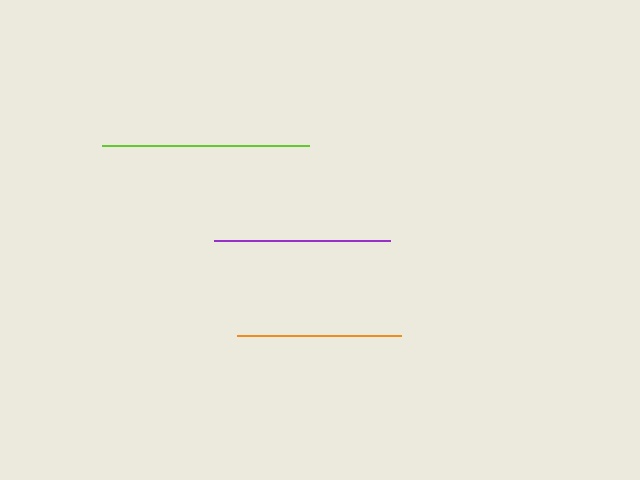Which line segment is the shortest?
The orange line is the shortest at approximately 164 pixels.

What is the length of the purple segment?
The purple segment is approximately 176 pixels long.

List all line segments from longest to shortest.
From longest to shortest: lime, purple, orange.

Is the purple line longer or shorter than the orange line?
The purple line is longer than the orange line.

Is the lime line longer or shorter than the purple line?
The lime line is longer than the purple line.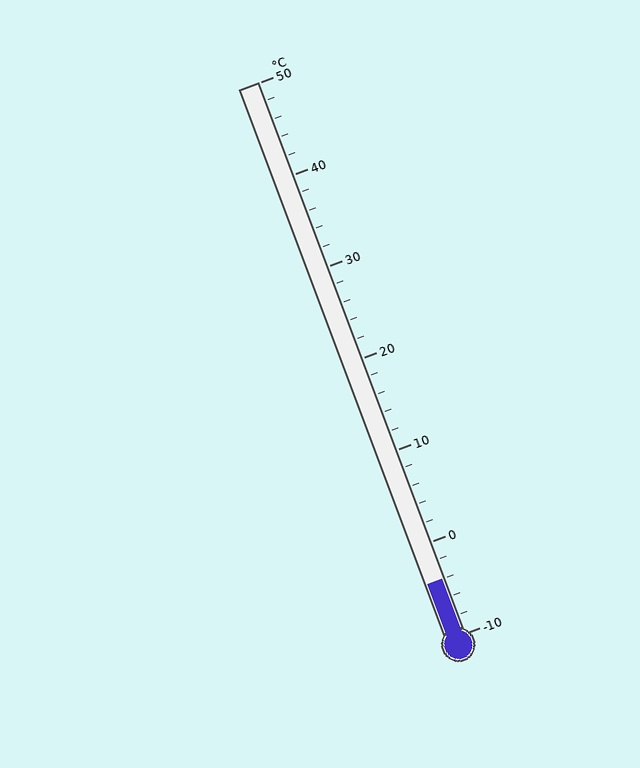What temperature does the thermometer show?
The thermometer shows approximately -4°C.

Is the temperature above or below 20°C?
The temperature is below 20°C.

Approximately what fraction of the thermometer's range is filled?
The thermometer is filled to approximately 10% of its range.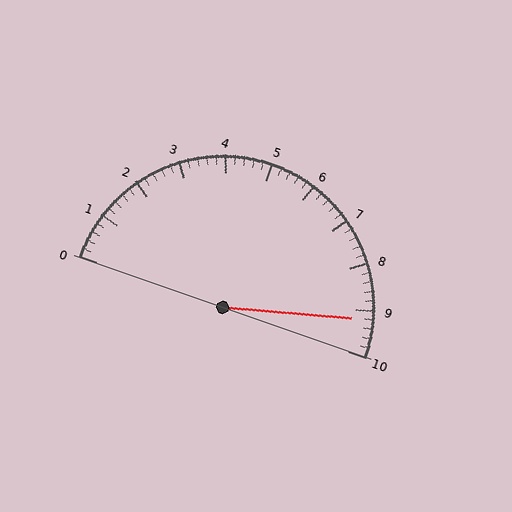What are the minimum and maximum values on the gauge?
The gauge ranges from 0 to 10.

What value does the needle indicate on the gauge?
The needle indicates approximately 9.2.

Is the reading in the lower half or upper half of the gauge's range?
The reading is in the upper half of the range (0 to 10).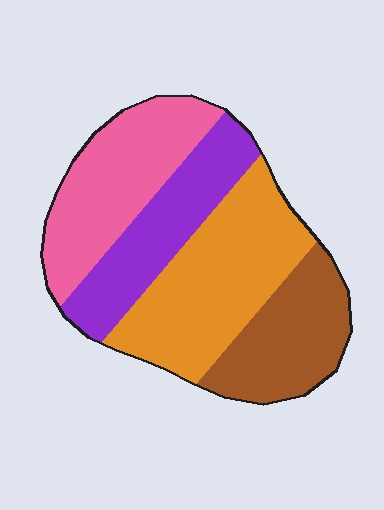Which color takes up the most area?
Orange, at roughly 30%.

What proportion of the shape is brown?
Brown takes up about one fifth (1/5) of the shape.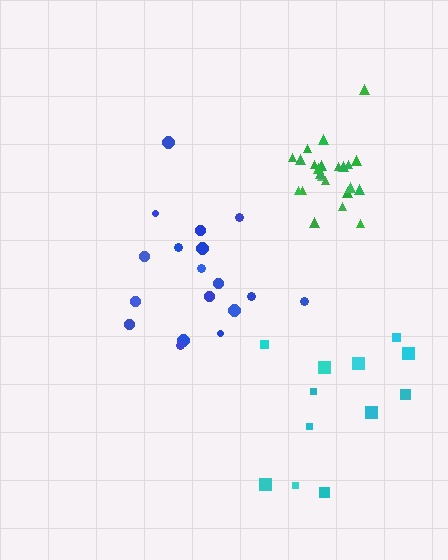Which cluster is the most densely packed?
Green.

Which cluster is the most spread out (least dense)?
Cyan.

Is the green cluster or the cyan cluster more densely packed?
Green.